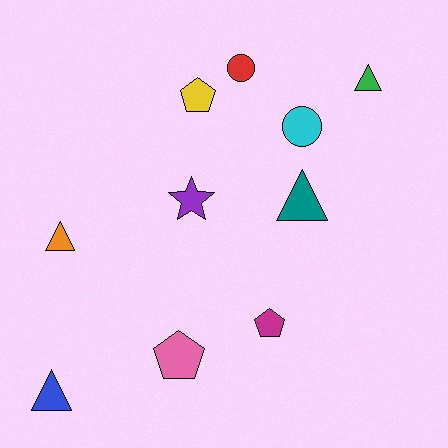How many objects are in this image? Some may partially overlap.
There are 10 objects.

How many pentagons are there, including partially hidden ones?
There are 3 pentagons.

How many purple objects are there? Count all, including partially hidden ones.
There is 1 purple object.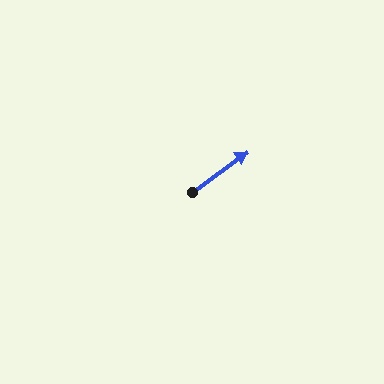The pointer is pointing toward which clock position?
Roughly 2 o'clock.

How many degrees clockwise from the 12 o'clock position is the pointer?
Approximately 54 degrees.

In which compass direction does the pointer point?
Northeast.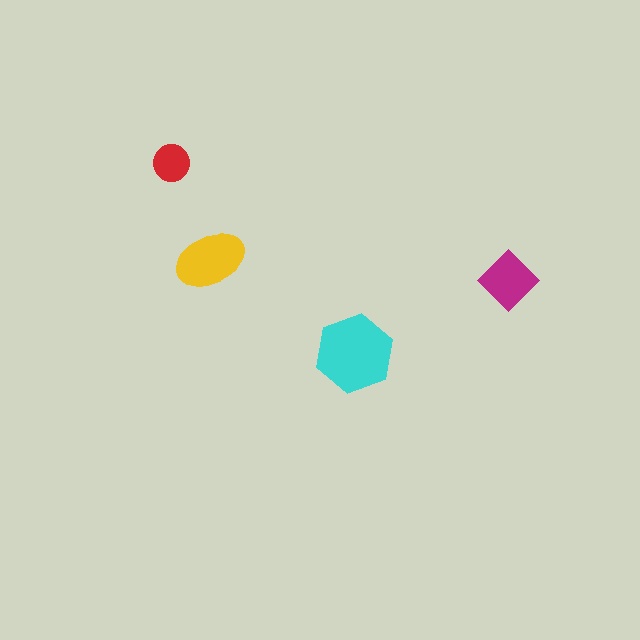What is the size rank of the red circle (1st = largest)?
4th.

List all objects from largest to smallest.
The cyan hexagon, the yellow ellipse, the magenta diamond, the red circle.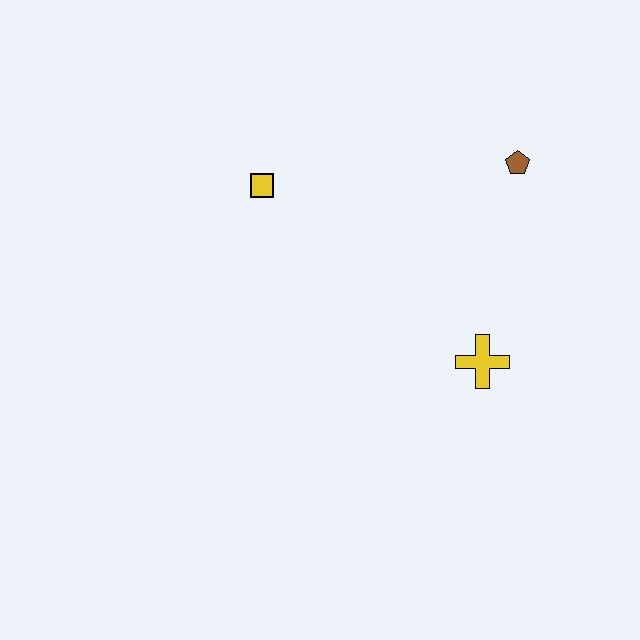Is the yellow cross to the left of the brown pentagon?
Yes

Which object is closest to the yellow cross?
The brown pentagon is closest to the yellow cross.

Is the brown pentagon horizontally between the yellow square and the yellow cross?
No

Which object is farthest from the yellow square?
The yellow cross is farthest from the yellow square.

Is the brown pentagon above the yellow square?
Yes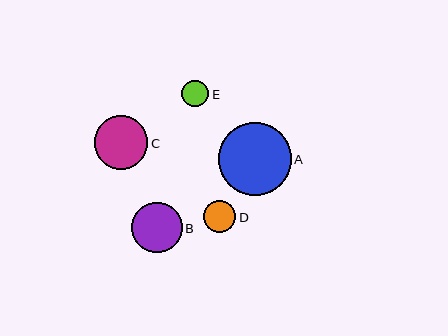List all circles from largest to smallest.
From largest to smallest: A, C, B, D, E.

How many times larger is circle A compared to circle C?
Circle A is approximately 1.4 times the size of circle C.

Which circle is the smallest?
Circle E is the smallest with a size of approximately 27 pixels.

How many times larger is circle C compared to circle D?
Circle C is approximately 1.7 times the size of circle D.